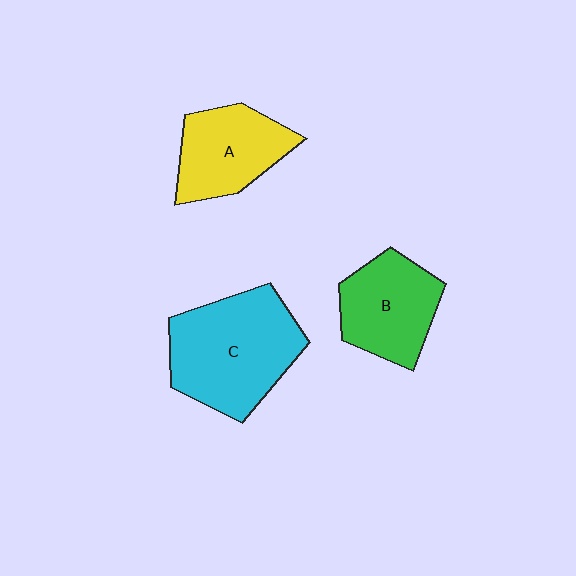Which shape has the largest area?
Shape C (cyan).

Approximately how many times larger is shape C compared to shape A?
Approximately 1.5 times.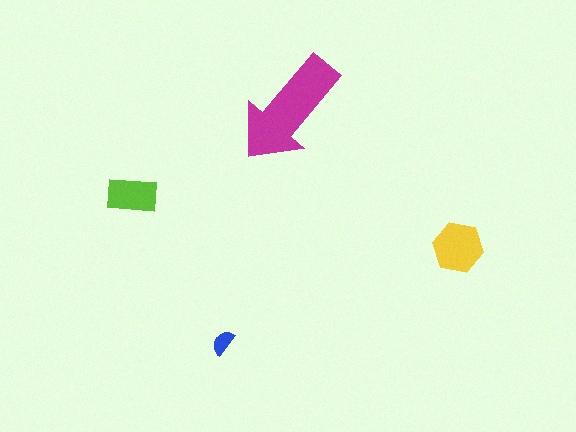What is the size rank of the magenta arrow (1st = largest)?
1st.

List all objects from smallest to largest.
The blue semicircle, the lime rectangle, the yellow hexagon, the magenta arrow.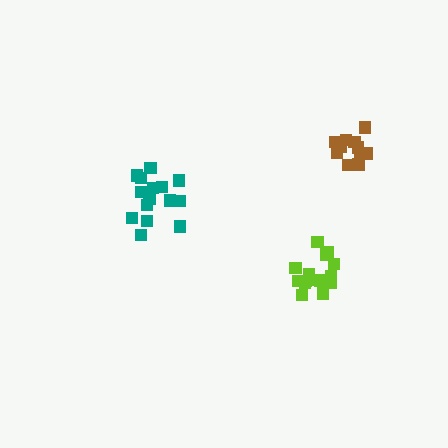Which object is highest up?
The brown cluster is topmost.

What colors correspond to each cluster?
The clusters are colored: lime, teal, brown.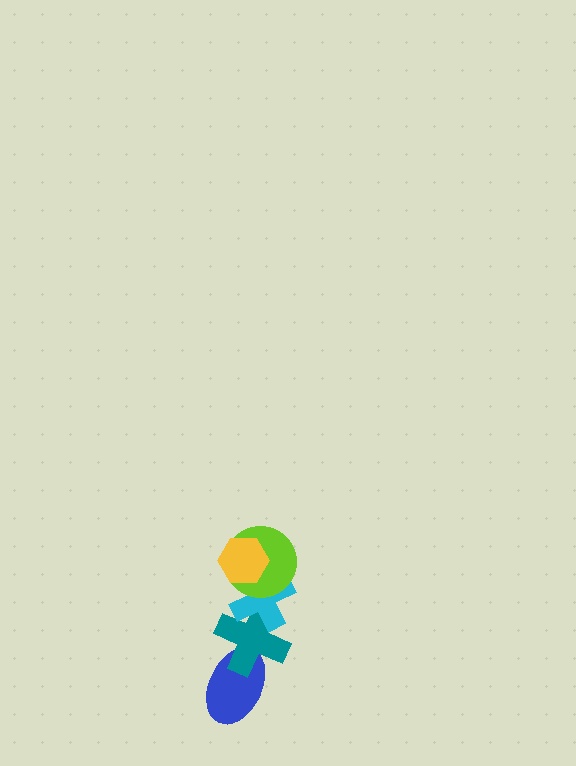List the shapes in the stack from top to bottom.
From top to bottom: the yellow hexagon, the lime circle, the cyan cross, the teal cross, the blue ellipse.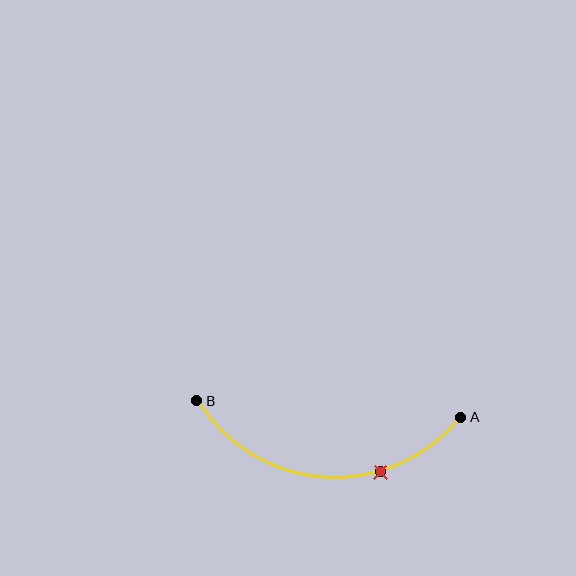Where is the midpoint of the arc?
The arc midpoint is the point on the curve farthest from the straight line joining A and B. It sits below that line.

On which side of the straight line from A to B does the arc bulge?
The arc bulges below the straight line connecting A and B.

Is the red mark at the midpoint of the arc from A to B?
No. The red mark lies on the arc but is closer to endpoint A. The arc midpoint would be at the point on the curve equidistant along the arc from both A and B.